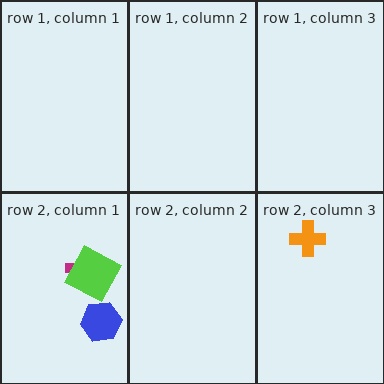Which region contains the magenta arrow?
The row 2, column 1 region.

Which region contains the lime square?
The row 2, column 1 region.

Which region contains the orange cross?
The row 2, column 3 region.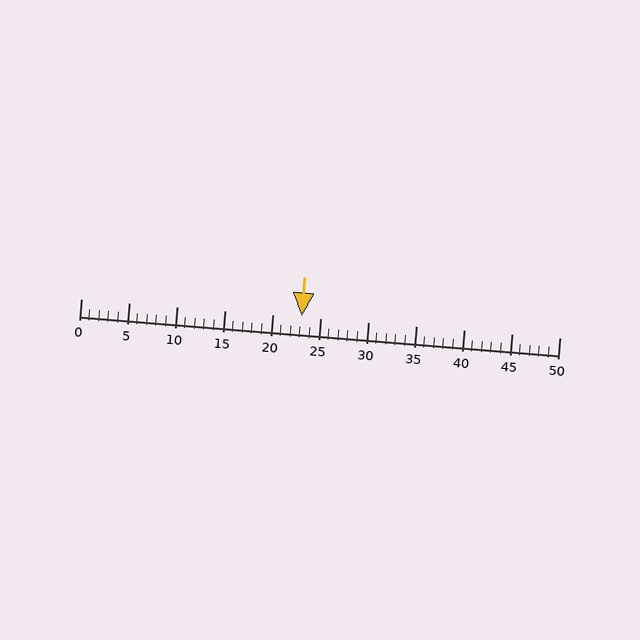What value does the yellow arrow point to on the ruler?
The yellow arrow points to approximately 23.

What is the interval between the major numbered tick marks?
The major tick marks are spaced 5 units apart.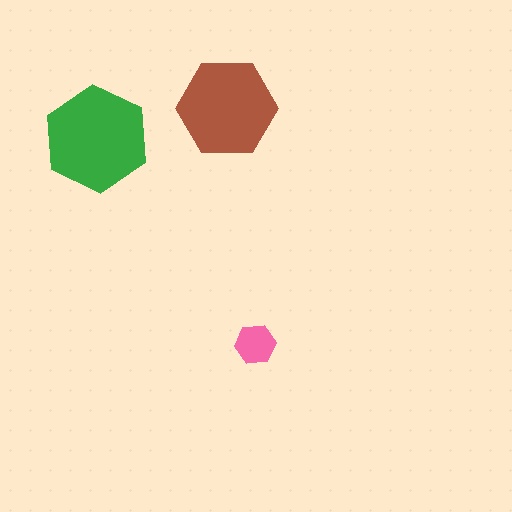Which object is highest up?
The brown hexagon is topmost.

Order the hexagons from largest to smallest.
the green one, the brown one, the pink one.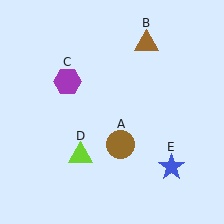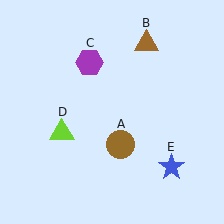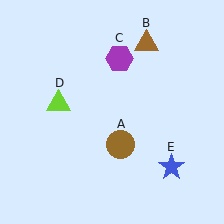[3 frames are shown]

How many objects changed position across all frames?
2 objects changed position: purple hexagon (object C), lime triangle (object D).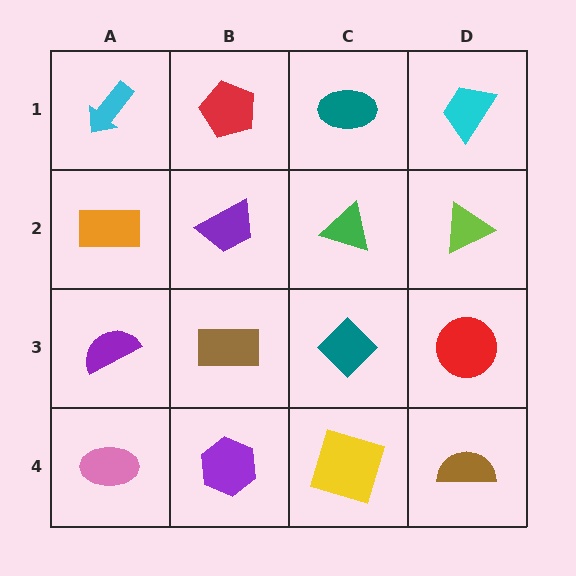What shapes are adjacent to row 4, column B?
A brown rectangle (row 3, column B), a pink ellipse (row 4, column A), a yellow square (row 4, column C).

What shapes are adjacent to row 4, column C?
A teal diamond (row 3, column C), a purple hexagon (row 4, column B), a brown semicircle (row 4, column D).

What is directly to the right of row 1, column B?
A teal ellipse.